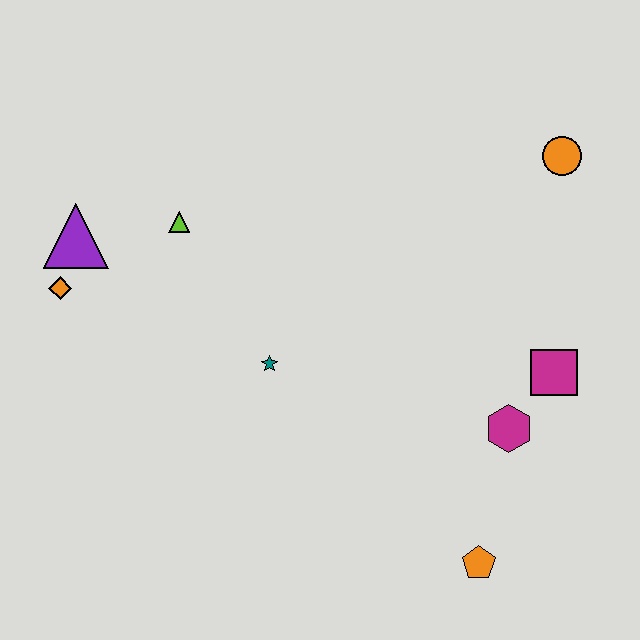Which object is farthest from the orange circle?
The orange diamond is farthest from the orange circle.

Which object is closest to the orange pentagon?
The magenta hexagon is closest to the orange pentagon.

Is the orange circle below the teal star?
No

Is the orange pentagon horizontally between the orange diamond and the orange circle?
Yes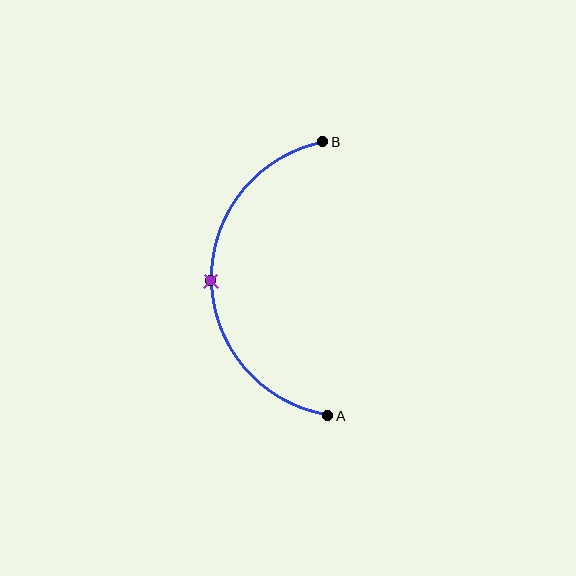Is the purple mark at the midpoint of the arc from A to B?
Yes. The purple mark lies on the arc at equal arc-length from both A and B — it is the arc midpoint.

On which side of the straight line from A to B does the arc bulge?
The arc bulges to the left of the straight line connecting A and B.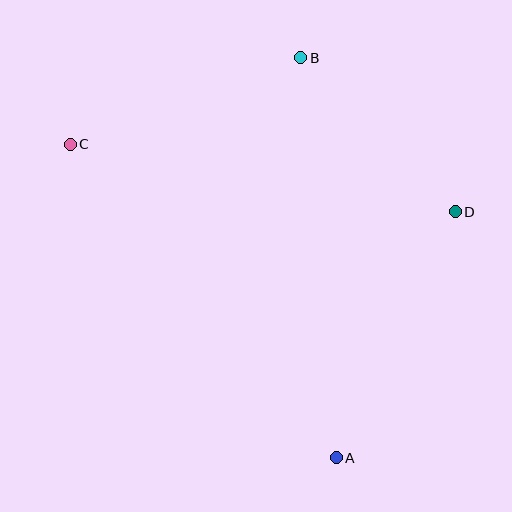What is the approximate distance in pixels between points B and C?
The distance between B and C is approximately 246 pixels.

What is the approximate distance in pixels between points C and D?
The distance between C and D is approximately 391 pixels.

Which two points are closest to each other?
Points B and D are closest to each other.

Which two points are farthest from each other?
Points A and C are farthest from each other.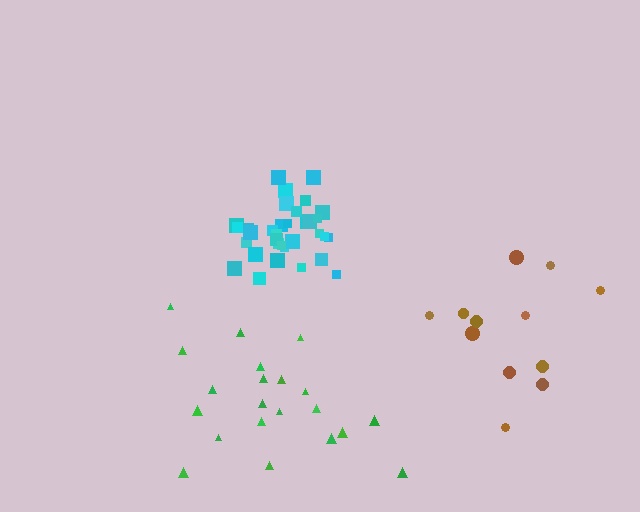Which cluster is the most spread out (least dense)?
Brown.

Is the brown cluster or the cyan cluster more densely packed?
Cyan.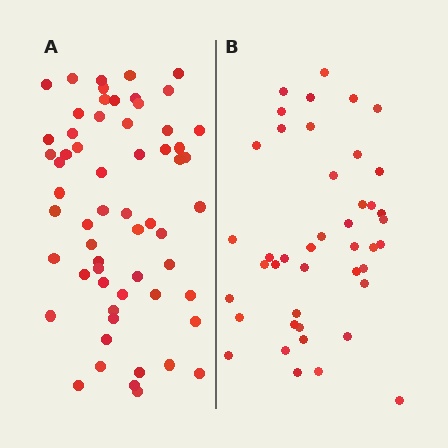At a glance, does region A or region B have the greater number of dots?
Region A (the left region) has more dots.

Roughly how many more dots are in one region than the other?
Region A has approximately 15 more dots than region B.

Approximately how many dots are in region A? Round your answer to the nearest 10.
About 60 dots.